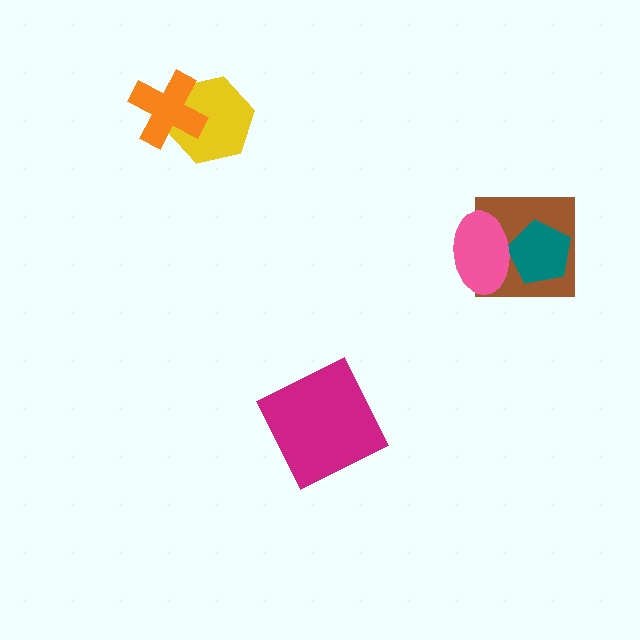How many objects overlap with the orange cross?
1 object overlaps with the orange cross.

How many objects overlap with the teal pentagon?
2 objects overlap with the teal pentagon.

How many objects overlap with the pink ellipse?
2 objects overlap with the pink ellipse.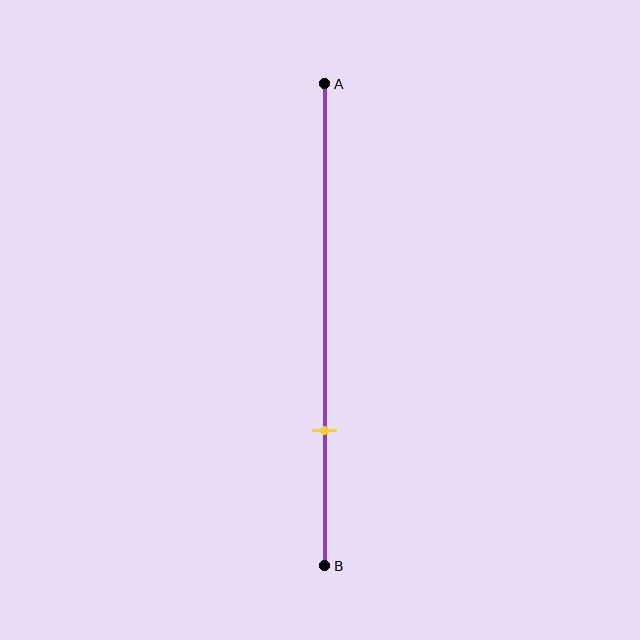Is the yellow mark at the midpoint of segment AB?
No, the mark is at about 70% from A, not at the 50% midpoint.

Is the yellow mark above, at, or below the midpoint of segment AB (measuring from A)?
The yellow mark is below the midpoint of segment AB.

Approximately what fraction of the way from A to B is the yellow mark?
The yellow mark is approximately 70% of the way from A to B.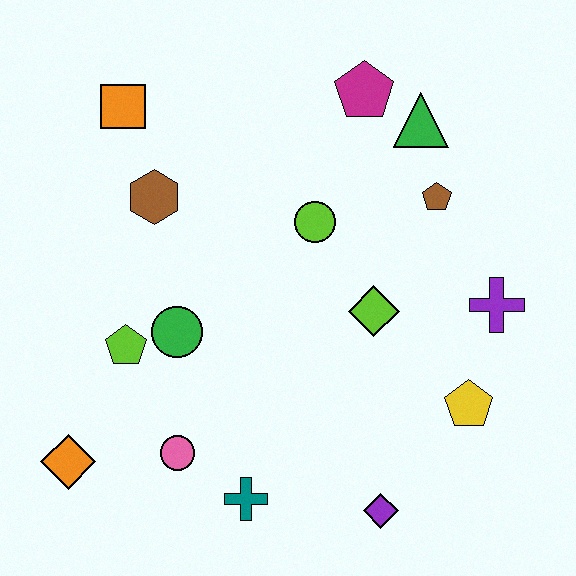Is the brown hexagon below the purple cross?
No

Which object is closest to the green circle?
The lime pentagon is closest to the green circle.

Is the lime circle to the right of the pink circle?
Yes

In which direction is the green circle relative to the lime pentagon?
The green circle is to the right of the lime pentagon.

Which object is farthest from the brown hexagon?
The purple diamond is farthest from the brown hexagon.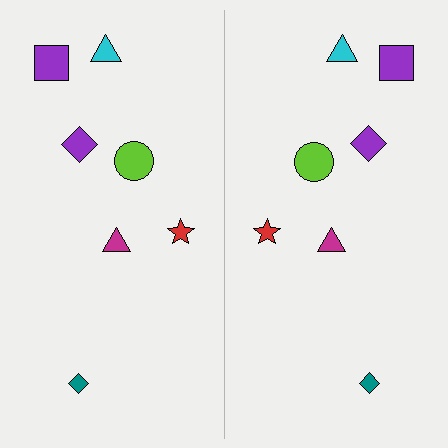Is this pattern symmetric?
Yes, this pattern has bilateral (reflection) symmetry.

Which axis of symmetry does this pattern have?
The pattern has a vertical axis of symmetry running through the center of the image.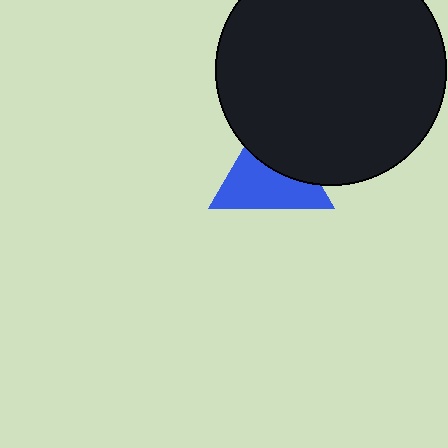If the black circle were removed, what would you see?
You would see the complete blue triangle.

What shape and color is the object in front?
The object in front is a black circle.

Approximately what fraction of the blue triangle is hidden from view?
Roughly 40% of the blue triangle is hidden behind the black circle.